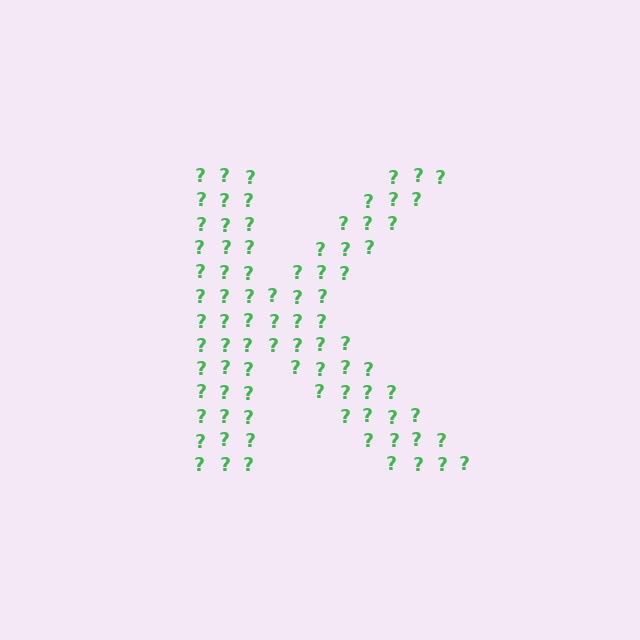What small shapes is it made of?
It is made of small question marks.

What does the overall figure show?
The overall figure shows the letter K.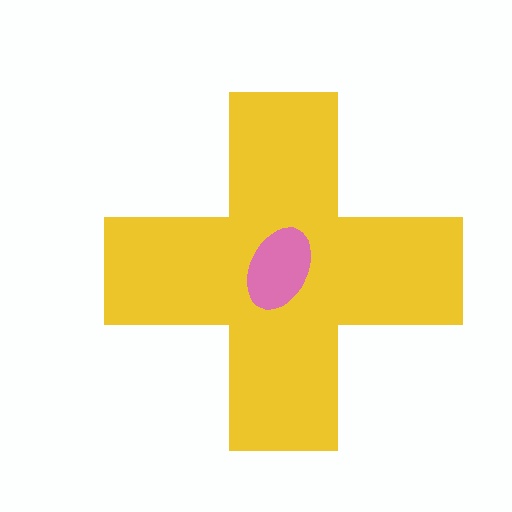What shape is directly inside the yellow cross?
The pink ellipse.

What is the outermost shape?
The yellow cross.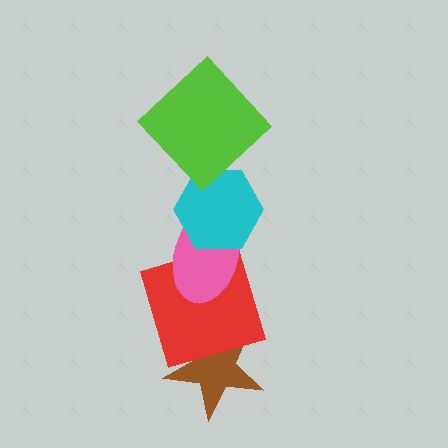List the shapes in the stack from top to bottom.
From top to bottom: the lime diamond, the cyan hexagon, the pink ellipse, the red square, the brown star.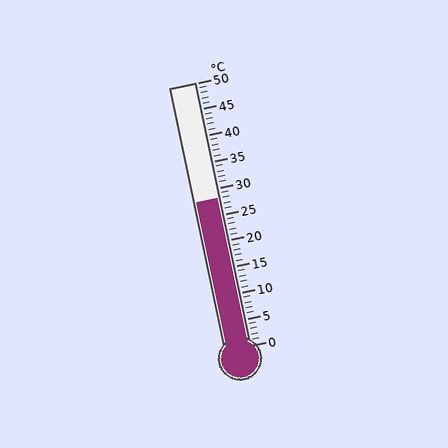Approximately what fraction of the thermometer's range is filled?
The thermometer is filled to approximately 55% of its range.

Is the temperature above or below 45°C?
The temperature is below 45°C.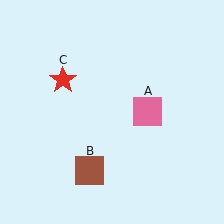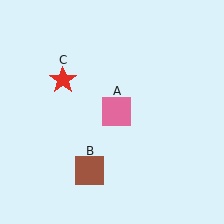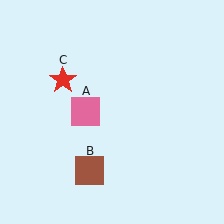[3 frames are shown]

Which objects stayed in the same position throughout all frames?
Brown square (object B) and red star (object C) remained stationary.